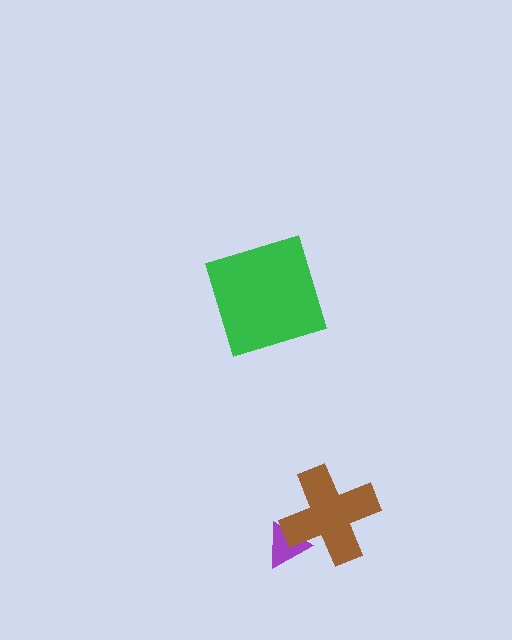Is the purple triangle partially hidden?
Yes, it is partially covered by another shape.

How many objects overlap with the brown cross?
1 object overlaps with the brown cross.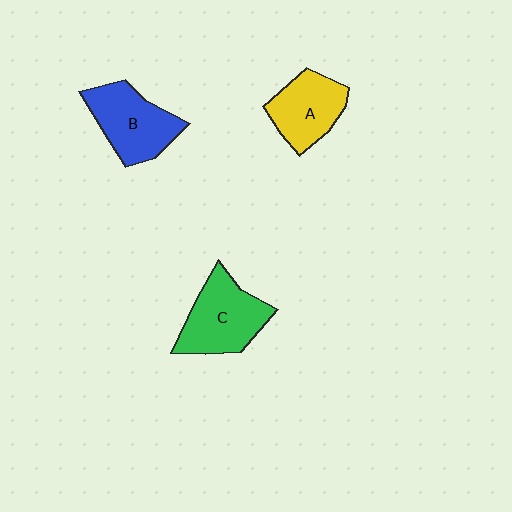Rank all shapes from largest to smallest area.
From largest to smallest: C (green), B (blue), A (yellow).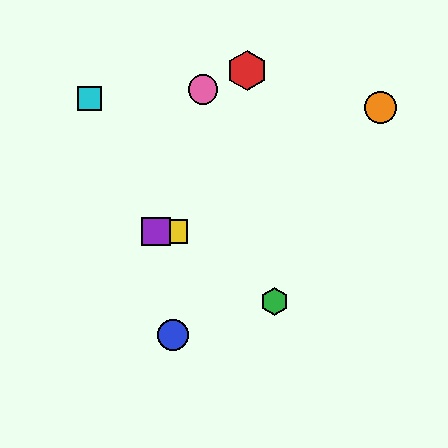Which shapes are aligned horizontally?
The yellow square, the purple square are aligned horizontally.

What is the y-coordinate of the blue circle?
The blue circle is at y≈335.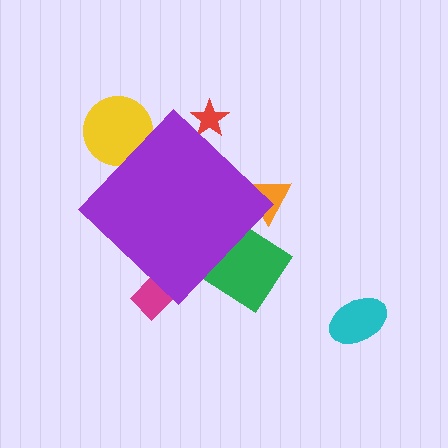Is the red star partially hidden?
Yes, the red star is partially hidden behind the purple diamond.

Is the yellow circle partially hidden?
Yes, the yellow circle is partially hidden behind the purple diamond.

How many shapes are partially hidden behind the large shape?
5 shapes are partially hidden.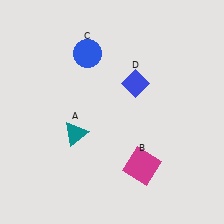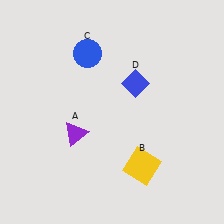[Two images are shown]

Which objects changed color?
A changed from teal to purple. B changed from magenta to yellow.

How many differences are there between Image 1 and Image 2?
There are 2 differences between the two images.